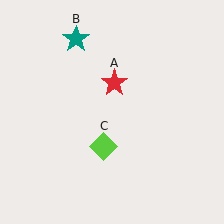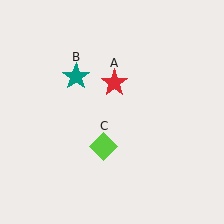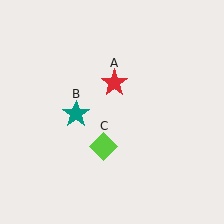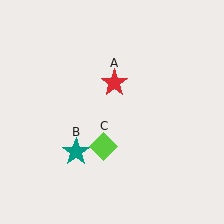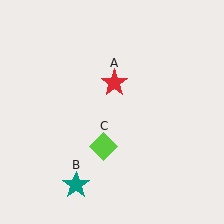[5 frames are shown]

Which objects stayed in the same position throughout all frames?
Red star (object A) and lime diamond (object C) remained stationary.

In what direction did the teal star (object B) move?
The teal star (object B) moved down.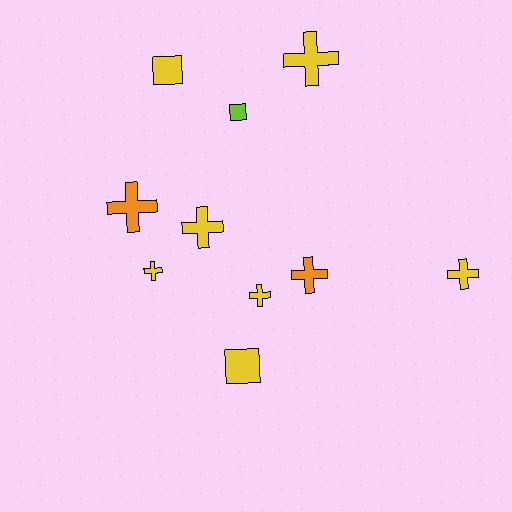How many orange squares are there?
There are no orange squares.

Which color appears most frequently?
Yellow, with 7 objects.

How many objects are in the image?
There are 10 objects.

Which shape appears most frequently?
Cross, with 7 objects.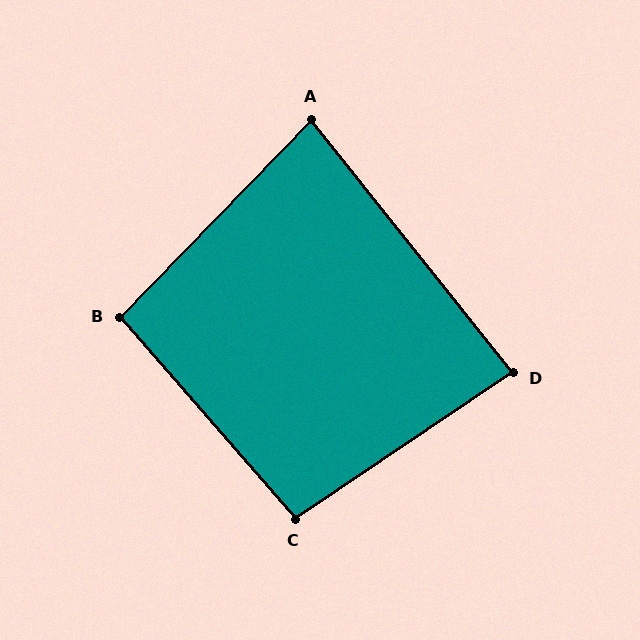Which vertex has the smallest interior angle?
A, at approximately 83 degrees.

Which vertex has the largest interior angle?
C, at approximately 97 degrees.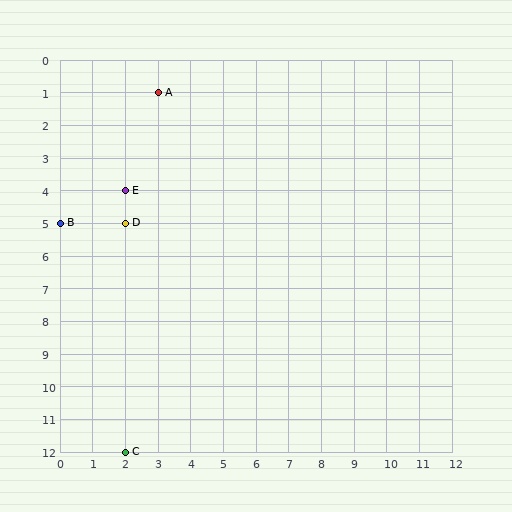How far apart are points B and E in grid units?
Points B and E are 2 columns and 1 row apart (about 2.2 grid units diagonally).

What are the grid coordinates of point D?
Point D is at grid coordinates (2, 5).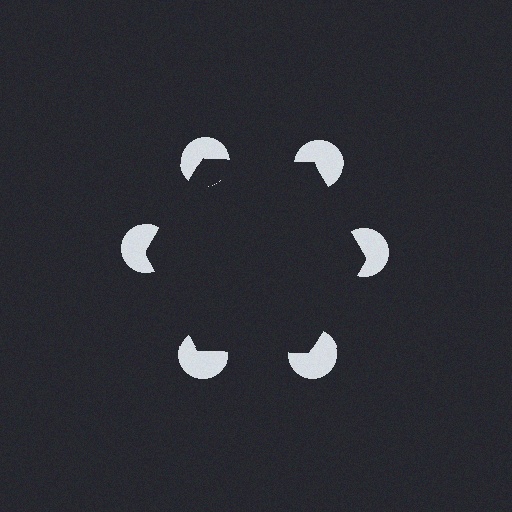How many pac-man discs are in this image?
There are 6 — one at each vertex of the illusory hexagon.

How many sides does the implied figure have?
6 sides.